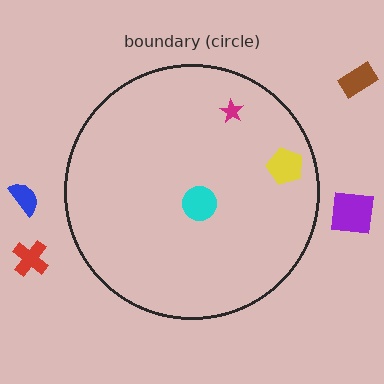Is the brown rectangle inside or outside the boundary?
Outside.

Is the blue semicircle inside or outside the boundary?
Outside.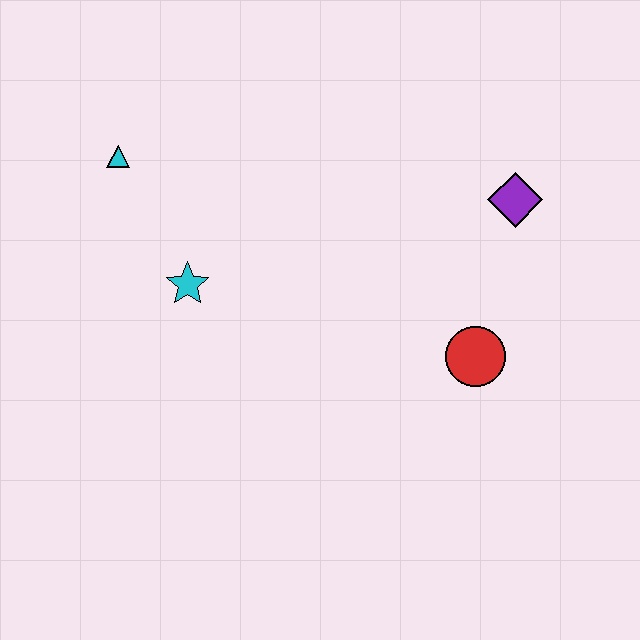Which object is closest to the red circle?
The purple diamond is closest to the red circle.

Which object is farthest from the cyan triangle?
The red circle is farthest from the cyan triangle.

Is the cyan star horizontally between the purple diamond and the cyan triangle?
Yes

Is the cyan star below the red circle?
No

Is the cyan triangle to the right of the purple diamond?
No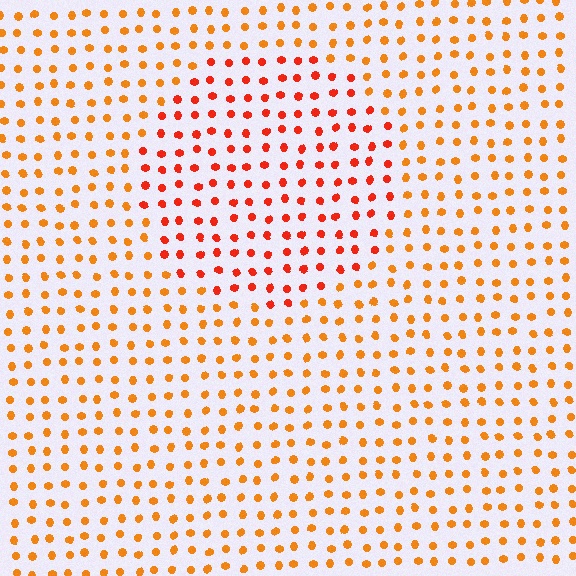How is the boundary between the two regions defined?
The boundary is defined purely by a slight shift in hue (about 26 degrees). Spacing, size, and orientation are identical on both sides.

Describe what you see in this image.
The image is filled with small orange elements in a uniform arrangement. A circle-shaped region is visible where the elements are tinted to a slightly different hue, forming a subtle color boundary.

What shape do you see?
I see a circle.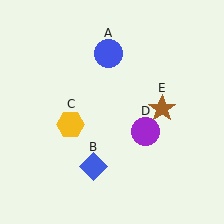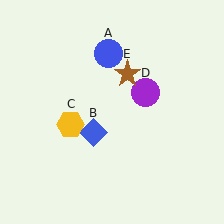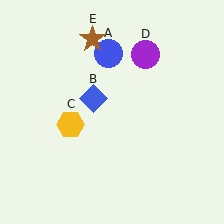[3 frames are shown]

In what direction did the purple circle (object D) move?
The purple circle (object D) moved up.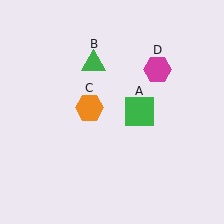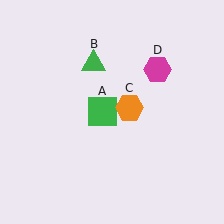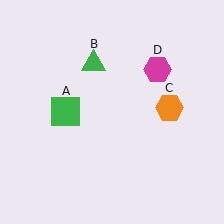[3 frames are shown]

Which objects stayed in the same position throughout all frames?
Green triangle (object B) and magenta hexagon (object D) remained stationary.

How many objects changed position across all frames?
2 objects changed position: green square (object A), orange hexagon (object C).